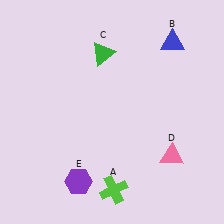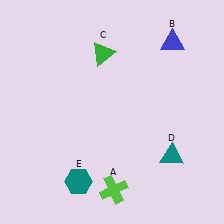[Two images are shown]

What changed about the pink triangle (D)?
In Image 1, D is pink. In Image 2, it changed to teal.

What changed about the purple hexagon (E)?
In Image 1, E is purple. In Image 2, it changed to teal.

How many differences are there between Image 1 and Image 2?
There are 2 differences between the two images.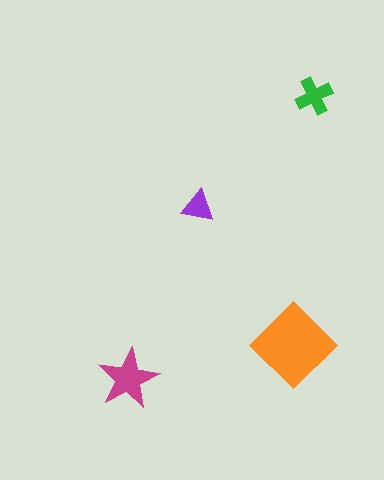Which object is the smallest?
The purple triangle.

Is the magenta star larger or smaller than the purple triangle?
Larger.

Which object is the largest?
The orange diamond.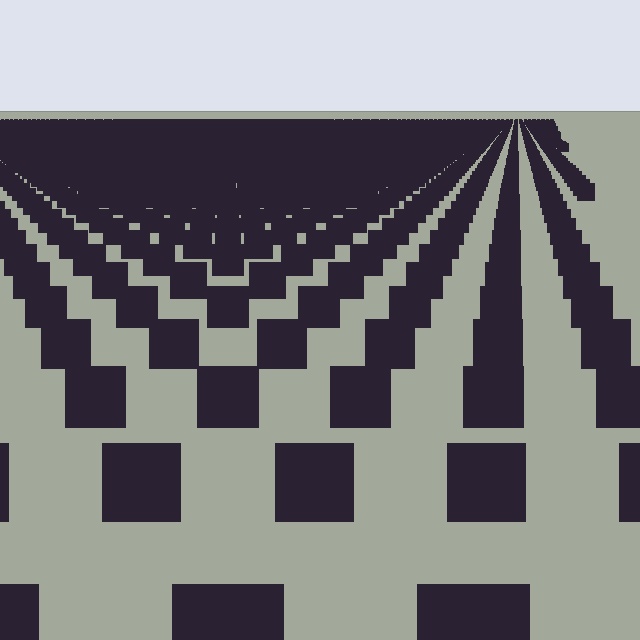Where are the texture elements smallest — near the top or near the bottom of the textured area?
Near the top.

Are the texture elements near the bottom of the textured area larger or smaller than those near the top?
Larger. Near the bottom, elements are closer to the viewer and appear at a bigger on-screen size.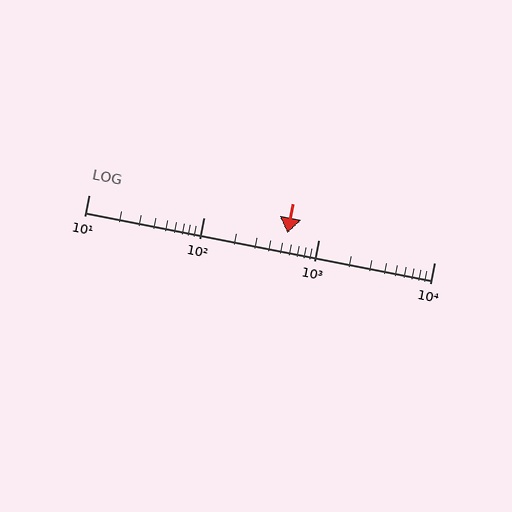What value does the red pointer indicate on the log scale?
The pointer indicates approximately 530.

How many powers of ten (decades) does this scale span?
The scale spans 3 decades, from 10 to 10000.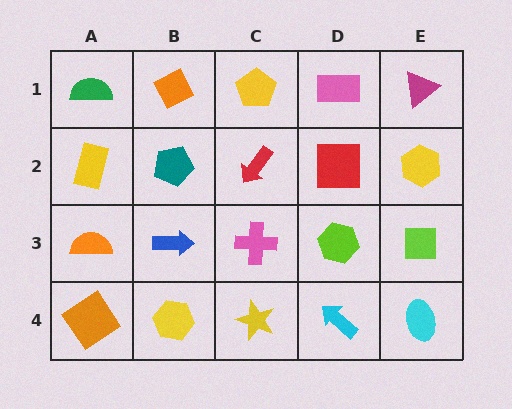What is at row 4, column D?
A cyan arrow.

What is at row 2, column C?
A red arrow.